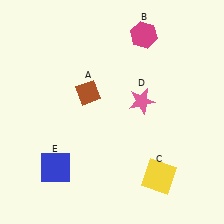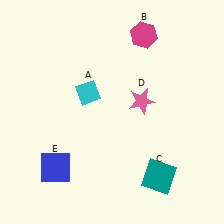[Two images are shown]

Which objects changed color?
A changed from brown to cyan. C changed from yellow to teal.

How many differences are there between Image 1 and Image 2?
There are 2 differences between the two images.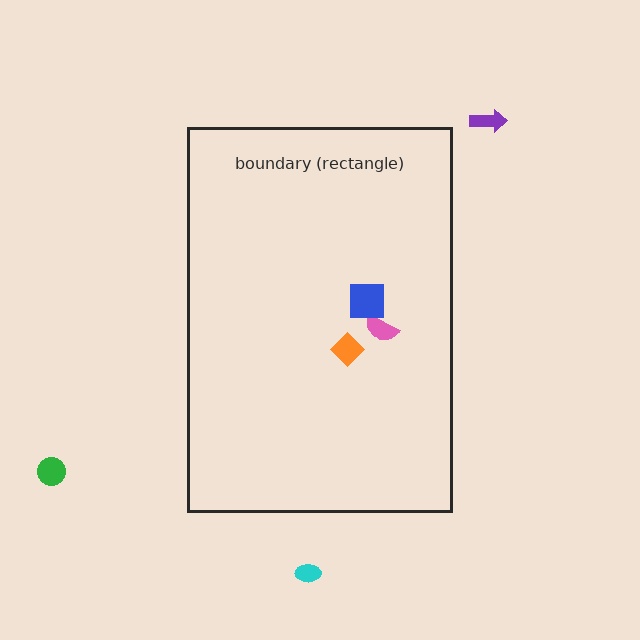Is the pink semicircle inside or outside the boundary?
Inside.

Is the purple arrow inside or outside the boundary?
Outside.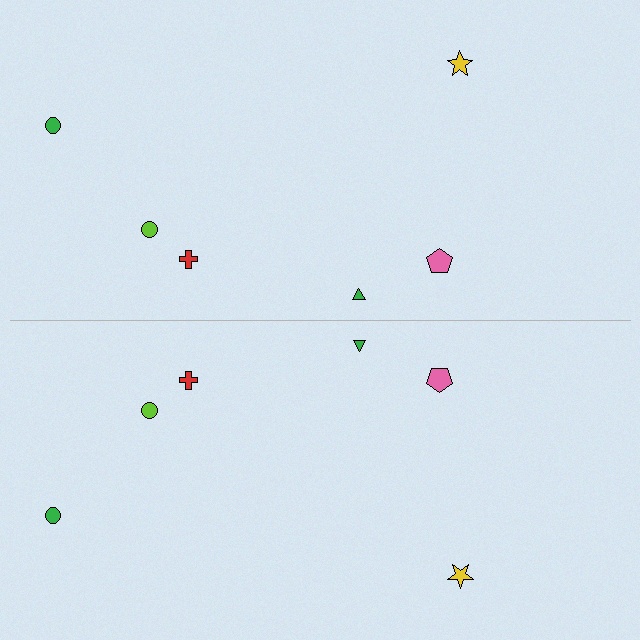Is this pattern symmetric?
Yes, this pattern has bilateral (reflection) symmetry.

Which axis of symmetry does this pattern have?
The pattern has a horizontal axis of symmetry running through the center of the image.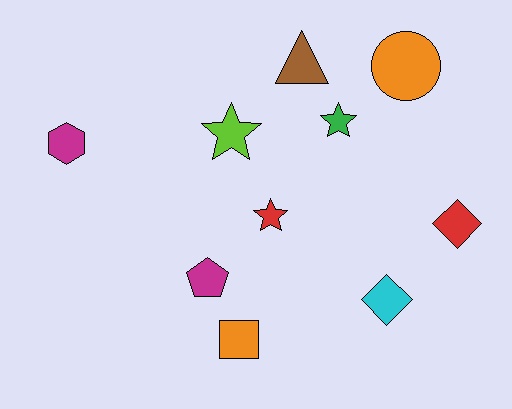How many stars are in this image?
There are 3 stars.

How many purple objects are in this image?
There are no purple objects.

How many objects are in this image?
There are 10 objects.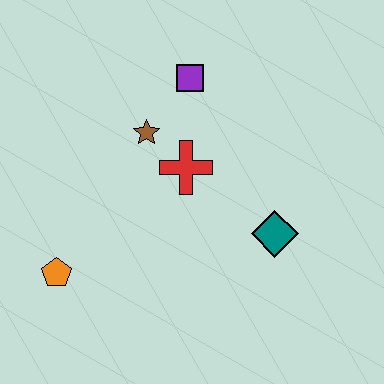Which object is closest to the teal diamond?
The red cross is closest to the teal diamond.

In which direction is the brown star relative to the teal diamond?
The brown star is to the left of the teal diamond.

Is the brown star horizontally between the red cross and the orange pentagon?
Yes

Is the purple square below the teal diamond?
No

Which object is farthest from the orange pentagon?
The purple square is farthest from the orange pentagon.